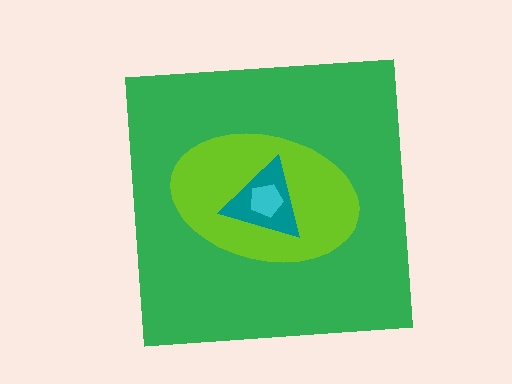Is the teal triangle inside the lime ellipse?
Yes.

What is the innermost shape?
The cyan pentagon.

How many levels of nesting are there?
4.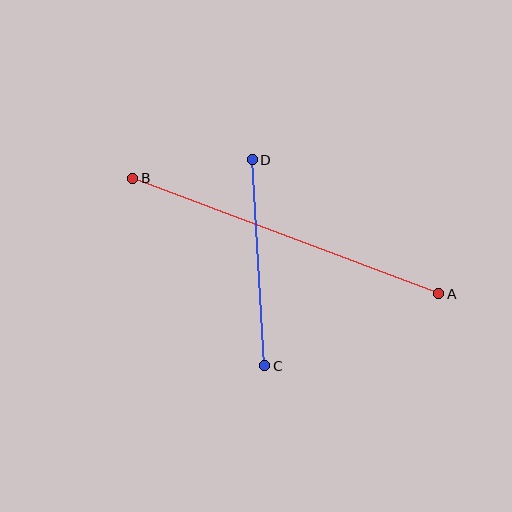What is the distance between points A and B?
The distance is approximately 327 pixels.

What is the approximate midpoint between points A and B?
The midpoint is at approximately (286, 236) pixels.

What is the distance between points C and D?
The distance is approximately 206 pixels.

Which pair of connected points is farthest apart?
Points A and B are farthest apart.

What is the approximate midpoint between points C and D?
The midpoint is at approximately (259, 263) pixels.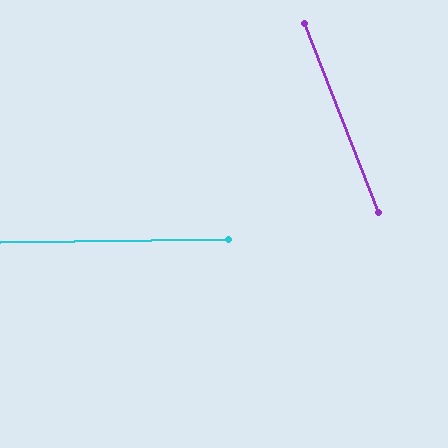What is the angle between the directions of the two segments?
Approximately 69 degrees.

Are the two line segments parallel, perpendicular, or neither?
Neither parallel nor perpendicular — they differ by about 69°.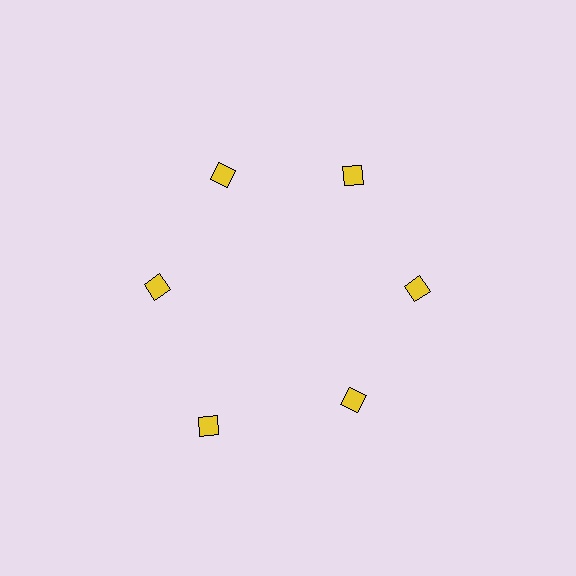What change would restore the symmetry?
The symmetry would be restored by moving it inward, back onto the ring so that all 6 squares sit at equal angles and equal distance from the center.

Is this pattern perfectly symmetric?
No. The 6 yellow squares are arranged in a ring, but one element near the 7 o'clock position is pushed outward from the center, breaking the 6-fold rotational symmetry.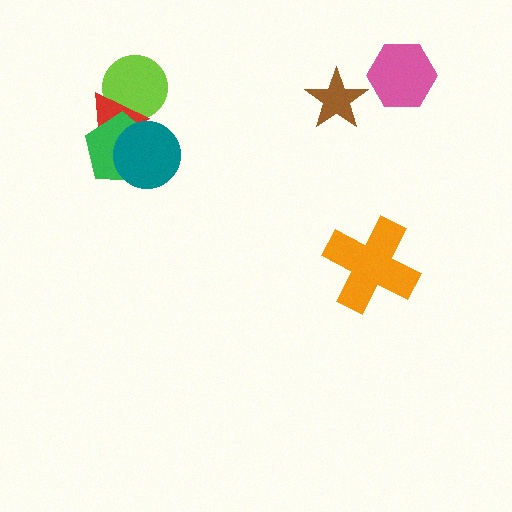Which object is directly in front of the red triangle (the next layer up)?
The green pentagon is directly in front of the red triangle.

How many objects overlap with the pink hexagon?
0 objects overlap with the pink hexagon.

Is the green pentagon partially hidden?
Yes, it is partially covered by another shape.